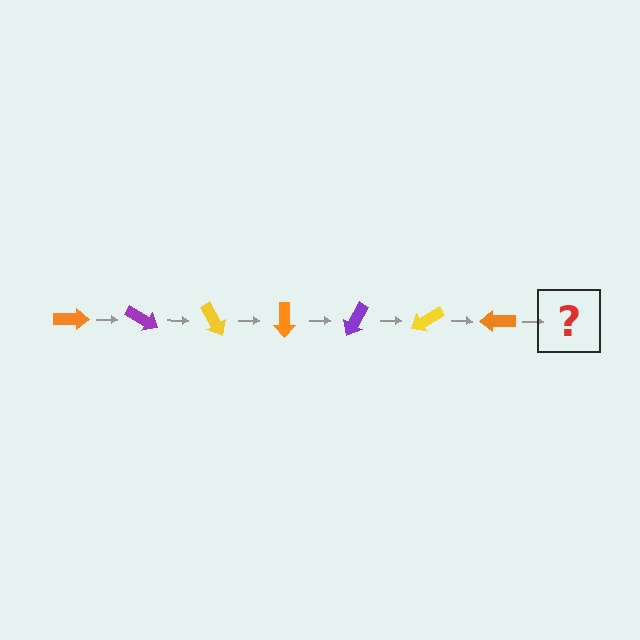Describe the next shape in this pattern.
It should be a purple arrow, rotated 210 degrees from the start.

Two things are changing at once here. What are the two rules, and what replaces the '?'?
The two rules are that it rotates 30 degrees each step and the color cycles through orange, purple, and yellow. The '?' should be a purple arrow, rotated 210 degrees from the start.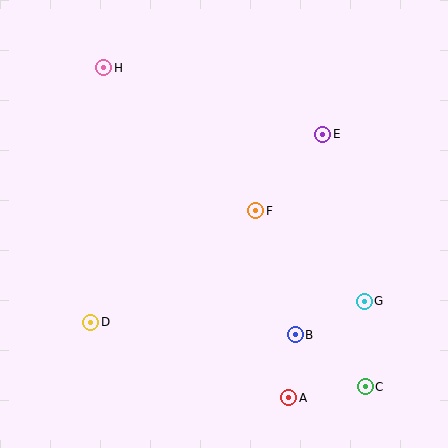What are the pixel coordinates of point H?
Point H is at (104, 68).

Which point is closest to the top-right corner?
Point E is closest to the top-right corner.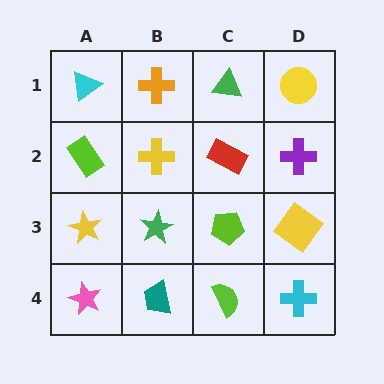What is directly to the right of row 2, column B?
A red rectangle.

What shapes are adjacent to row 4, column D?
A yellow diamond (row 3, column D), a lime semicircle (row 4, column C).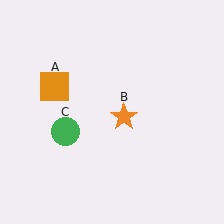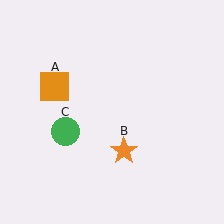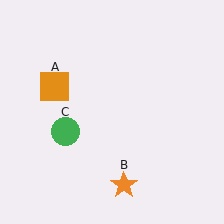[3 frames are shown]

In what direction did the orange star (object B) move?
The orange star (object B) moved down.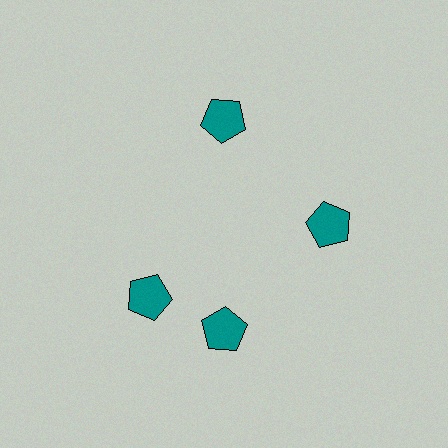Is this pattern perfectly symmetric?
No. The 4 teal pentagons are arranged in a ring, but one element near the 9 o'clock position is rotated out of alignment along the ring, breaking the 4-fold rotational symmetry.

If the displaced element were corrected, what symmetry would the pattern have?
It would have 4-fold rotational symmetry — the pattern would map onto itself every 90 degrees.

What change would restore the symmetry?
The symmetry would be restored by rotating it back into even spacing with its neighbors so that all 4 pentagons sit at equal angles and equal distance from the center.